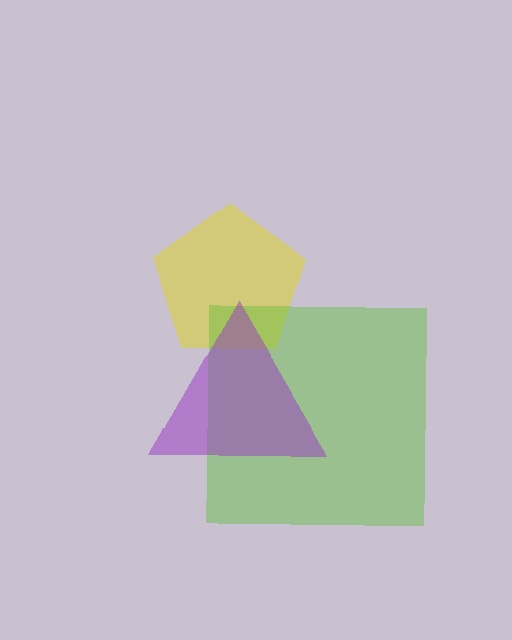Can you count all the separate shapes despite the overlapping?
Yes, there are 3 separate shapes.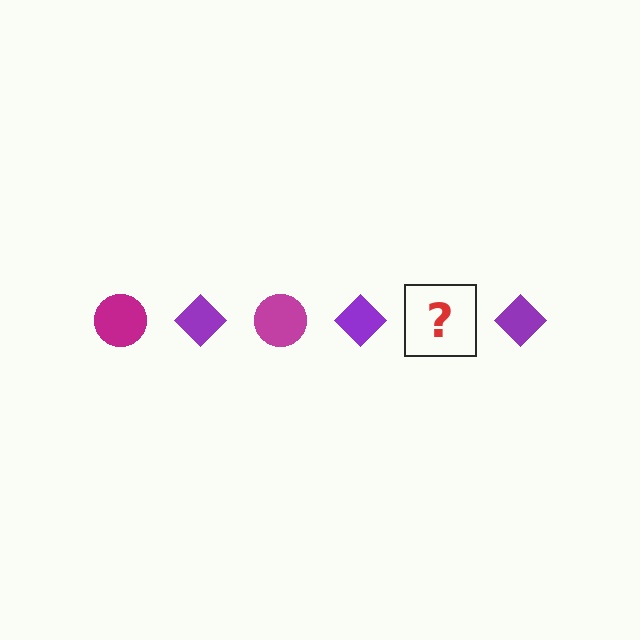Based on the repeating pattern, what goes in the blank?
The blank should be a magenta circle.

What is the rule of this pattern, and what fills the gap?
The rule is that the pattern alternates between magenta circle and purple diamond. The gap should be filled with a magenta circle.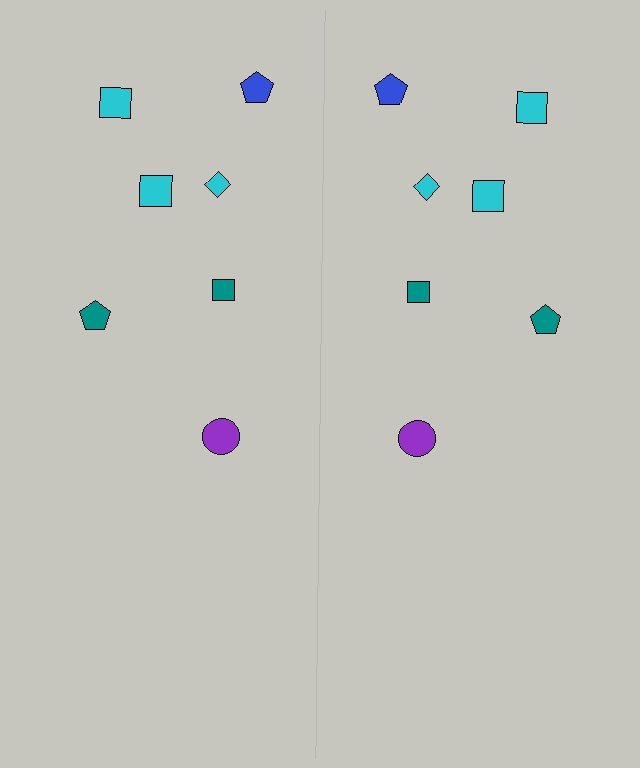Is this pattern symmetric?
Yes, this pattern has bilateral (reflection) symmetry.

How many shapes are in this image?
There are 14 shapes in this image.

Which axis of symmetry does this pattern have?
The pattern has a vertical axis of symmetry running through the center of the image.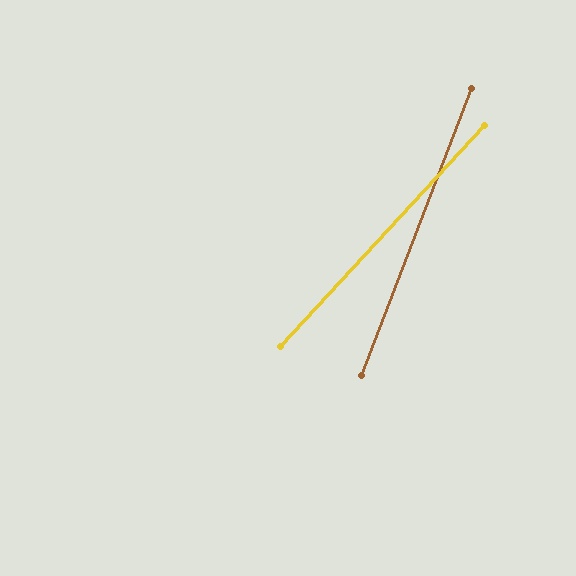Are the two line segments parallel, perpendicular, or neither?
Neither parallel nor perpendicular — they differ by about 22°.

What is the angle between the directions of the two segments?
Approximately 22 degrees.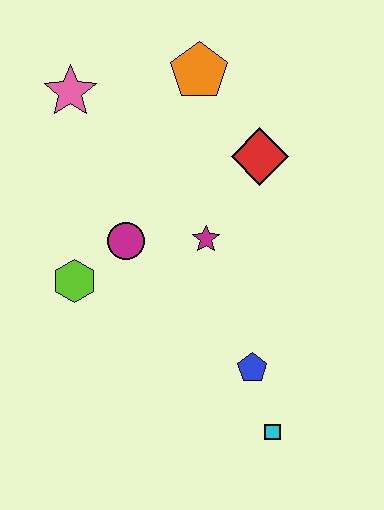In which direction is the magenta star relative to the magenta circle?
The magenta star is to the right of the magenta circle.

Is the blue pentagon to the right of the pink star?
Yes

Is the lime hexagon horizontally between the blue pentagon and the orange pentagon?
No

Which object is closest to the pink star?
The orange pentagon is closest to the pink star.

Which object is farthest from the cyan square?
The pink star is farthest from the cyan square.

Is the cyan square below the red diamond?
Yes